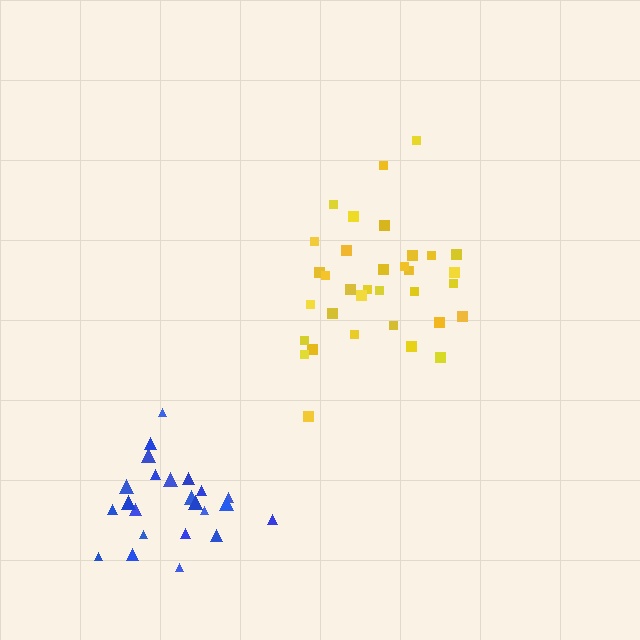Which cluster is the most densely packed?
Blue.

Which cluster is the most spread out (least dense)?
Yellow.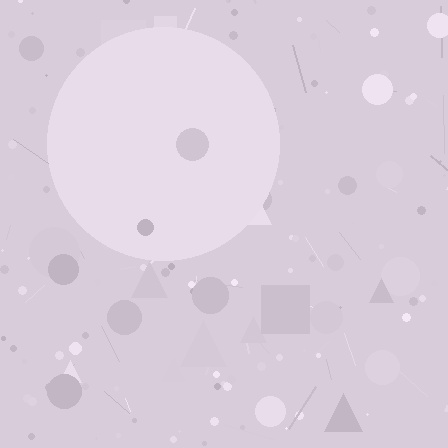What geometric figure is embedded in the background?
A circle is embedded in the background.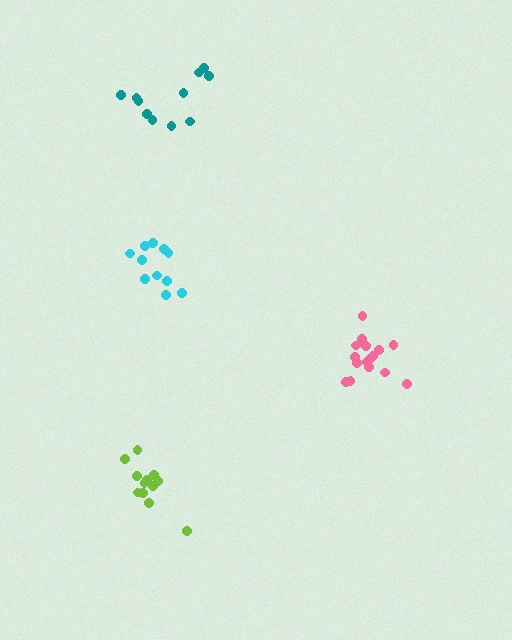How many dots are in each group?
Group 1: 11 dots, Group 2: 12 dots, Group 3: 16 dots, Group 4: 11 dots (50 total).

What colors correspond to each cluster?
The clusters are colored: cyan, lime, pink, teal.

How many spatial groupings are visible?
There are 4 spatial groupings.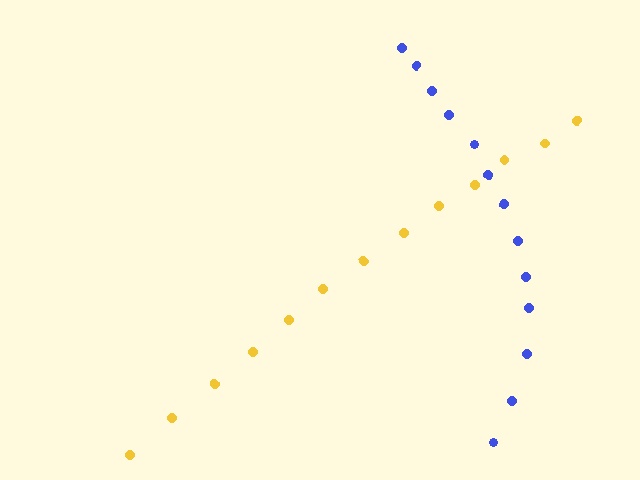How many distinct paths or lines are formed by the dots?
There are 2 distinct paths.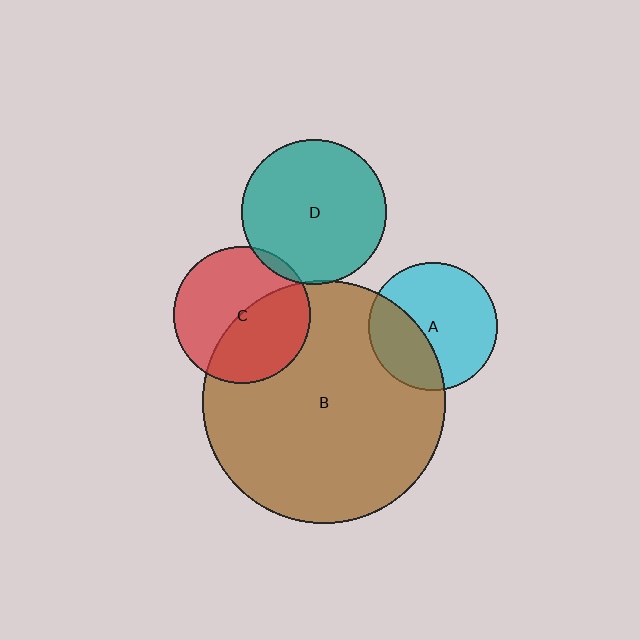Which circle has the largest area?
Circle B (brown).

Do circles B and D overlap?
Yes.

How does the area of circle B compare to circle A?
Approximately 3.6 times.